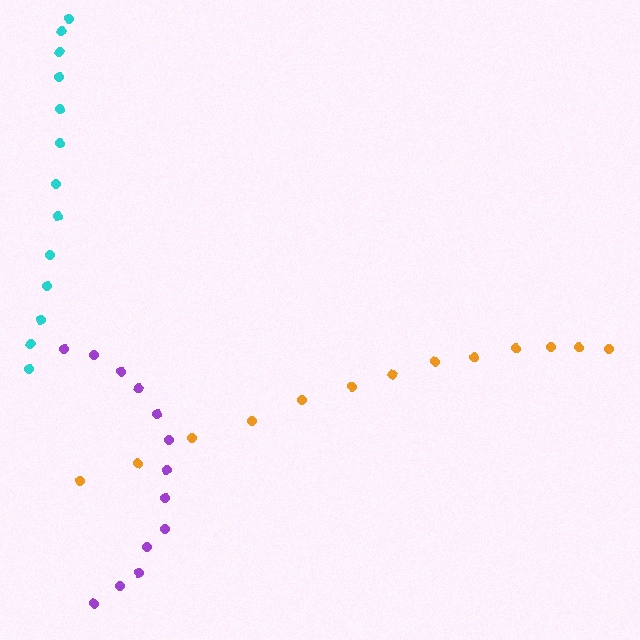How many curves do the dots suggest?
There are 3 distinct paths.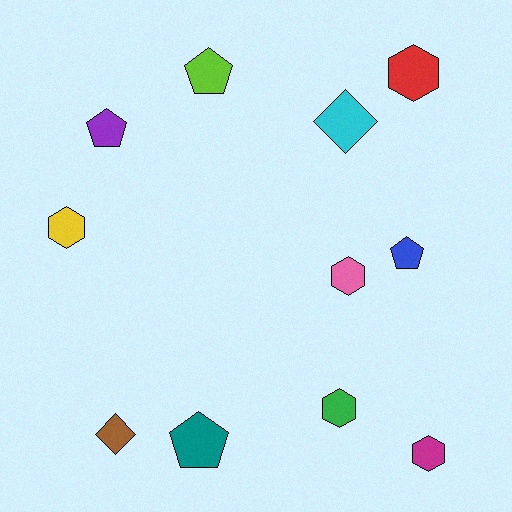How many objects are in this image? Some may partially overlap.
There are 11 objects.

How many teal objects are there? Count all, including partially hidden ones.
There is 1 teal object.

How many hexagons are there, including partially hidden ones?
There are 5 hexagons.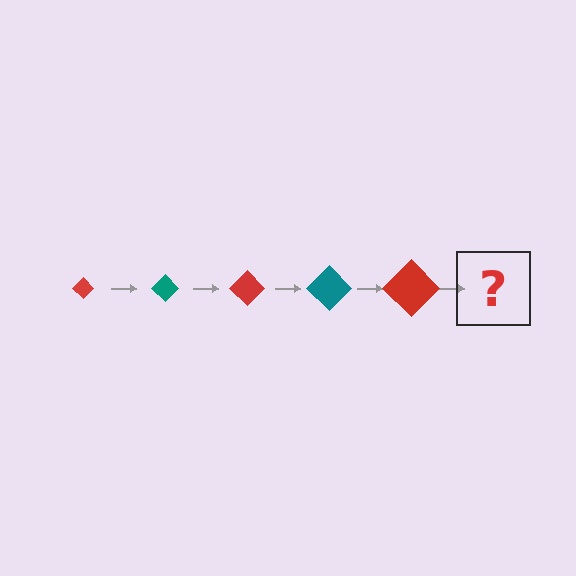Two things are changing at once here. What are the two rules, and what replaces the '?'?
The two rules are that the diamond grows larger each step and the color cycles through red and teal. The '?' should be a teal diamond, larger than the previous one.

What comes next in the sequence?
The next element should be a teal diamond, larger than the previous one.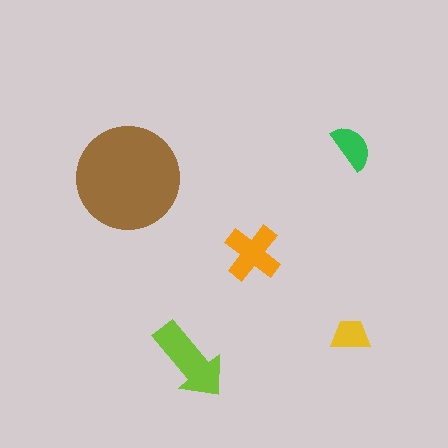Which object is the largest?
The brown circle.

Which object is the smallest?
The yellow trapezoid.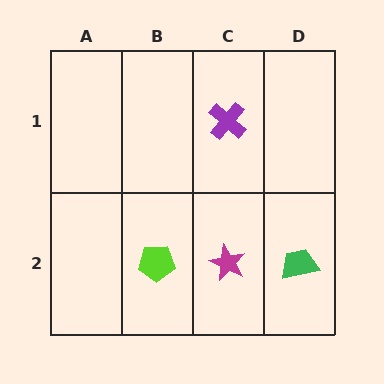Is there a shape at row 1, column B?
No, that cell is empty.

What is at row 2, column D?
A green trapezoid.